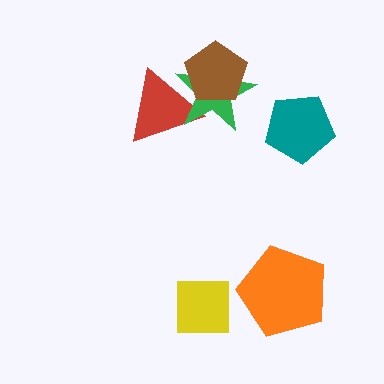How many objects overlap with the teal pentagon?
0 objects overlap with the teal pentagon.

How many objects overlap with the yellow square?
0 objects overlap with the yellow square.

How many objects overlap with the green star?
2 objects overlap with the green star.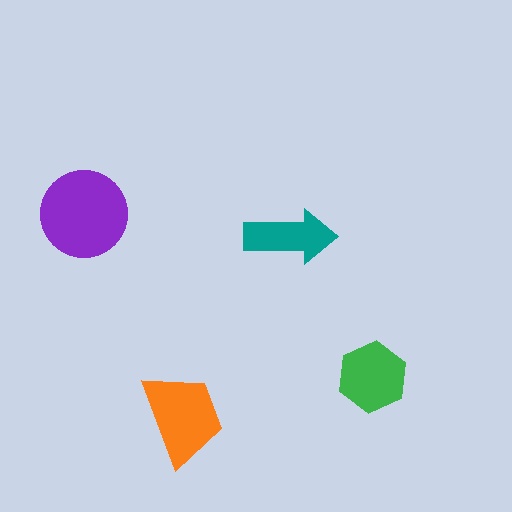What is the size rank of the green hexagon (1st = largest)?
3rd.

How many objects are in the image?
There are 4 objects in the image.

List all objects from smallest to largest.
The teal arrow, the green hexagon, the orange trapezoid, the purple circle.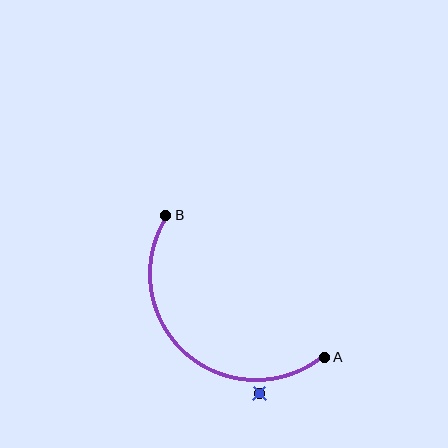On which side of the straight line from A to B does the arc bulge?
The arc bulges below and to the left of the straight line connecting A and B.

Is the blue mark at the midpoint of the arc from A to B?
No — the blue mark does not lie on the arc at all. It sits slightly outside the curve.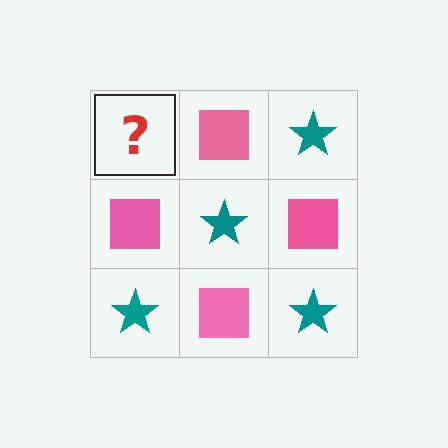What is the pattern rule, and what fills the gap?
The rule is that it alternates teal star and pink square in a checkerboard pattern. The gap should be filled with a teal star.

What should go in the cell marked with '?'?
The missing cell should contain a teal star.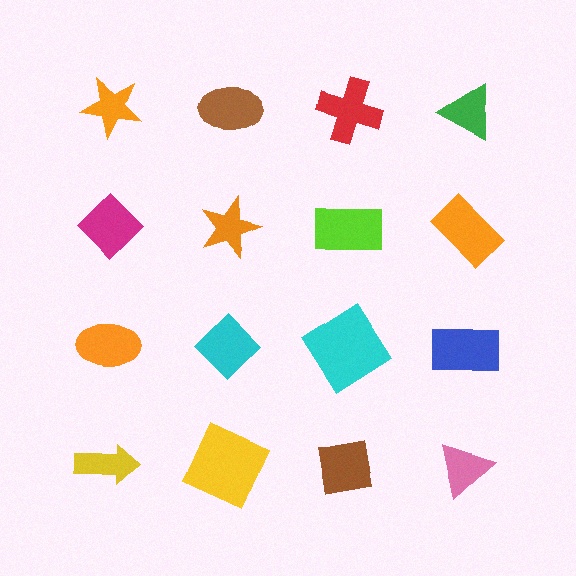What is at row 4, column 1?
A yellow arrow.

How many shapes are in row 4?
4 shapes.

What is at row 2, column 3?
A lime rectangle.